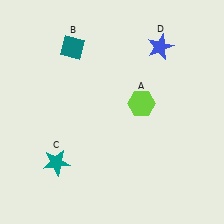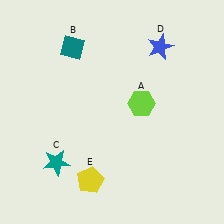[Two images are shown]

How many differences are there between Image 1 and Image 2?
There is 1 difference between the two images.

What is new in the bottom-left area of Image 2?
A yellow pentagon (E) was added in the bottom-left area of Image 2.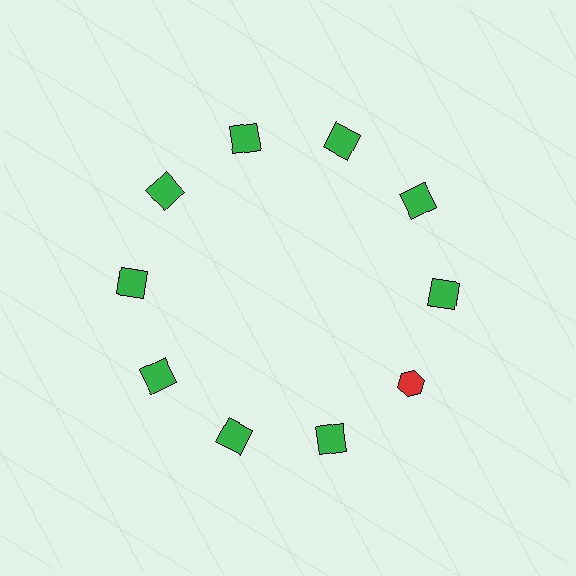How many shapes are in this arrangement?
There are 10 shapes arranged in a ring pattern.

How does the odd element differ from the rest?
It differs in both color (red instead of green) and shape (hexagon instead of square).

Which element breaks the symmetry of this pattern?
The red hexagon at roughly the 4 o'clock position breaks the symmetry. All other shapes are green squares.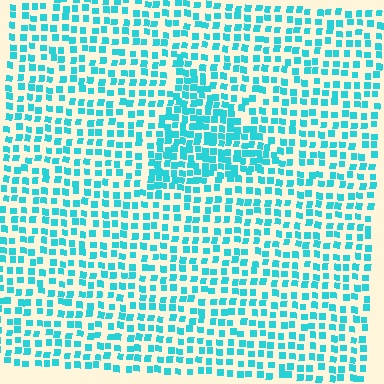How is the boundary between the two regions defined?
The boundary is defined by a change in element density (approximately 1.7x ratio). All elements are the same color, size, and shape.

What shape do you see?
I see a triangle.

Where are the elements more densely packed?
The elements are more densely packed inside the triangle boundary.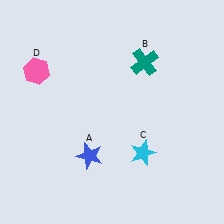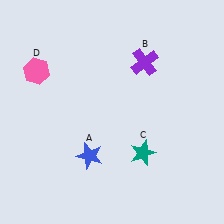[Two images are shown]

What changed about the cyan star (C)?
In Image 1, C is cyan. In Image 2, it changed to teal.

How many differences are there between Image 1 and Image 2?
There are 2 differences between the two images.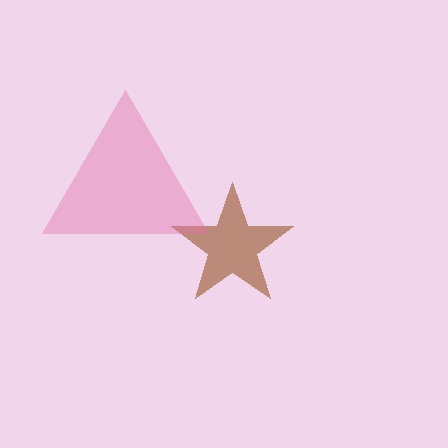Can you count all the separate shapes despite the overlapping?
Yes, there are 2 separate shapes.